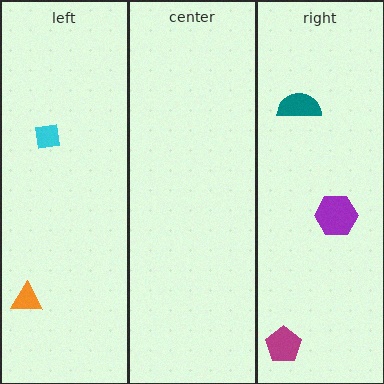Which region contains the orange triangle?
The left region.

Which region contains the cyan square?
The left region.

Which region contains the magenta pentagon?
The right region.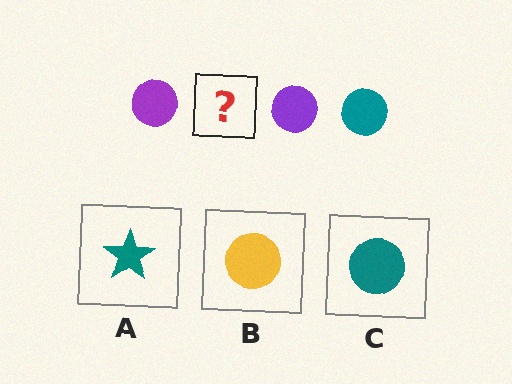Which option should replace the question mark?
Option C.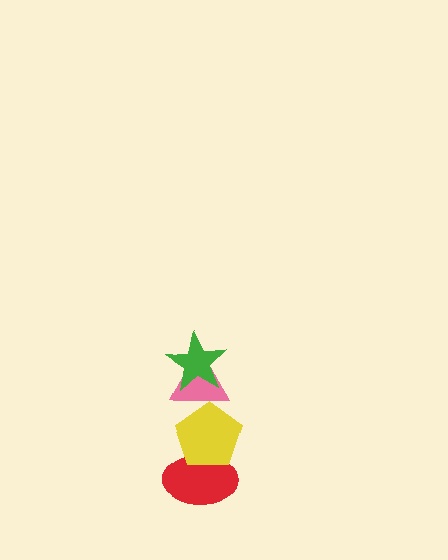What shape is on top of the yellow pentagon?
The pink triangle is on top of the yellow pentagon.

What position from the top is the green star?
The green star is 1st from the top.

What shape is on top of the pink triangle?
The green star is on top of the pink triangle.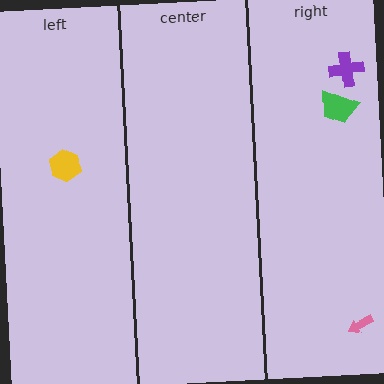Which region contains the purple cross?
The right region.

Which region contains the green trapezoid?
The right region.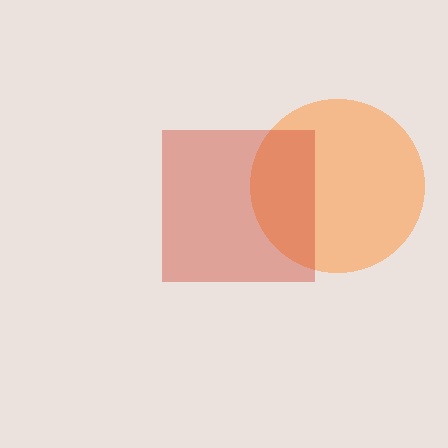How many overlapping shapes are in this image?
There are 2 overlapping shapes in the image.